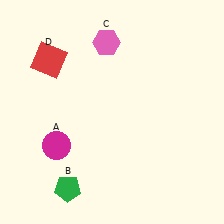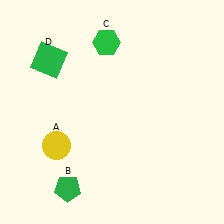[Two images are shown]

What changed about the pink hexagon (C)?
In Image 1, C is pink. In Image 2, it changed to green.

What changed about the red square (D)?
In Image 1, D is red. In Image 2, it changed to green.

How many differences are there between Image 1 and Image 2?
There are 3 differences between the two images.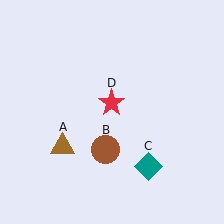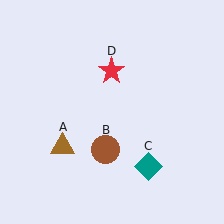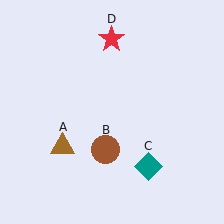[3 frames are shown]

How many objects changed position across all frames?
1 object changed position: red star (object D).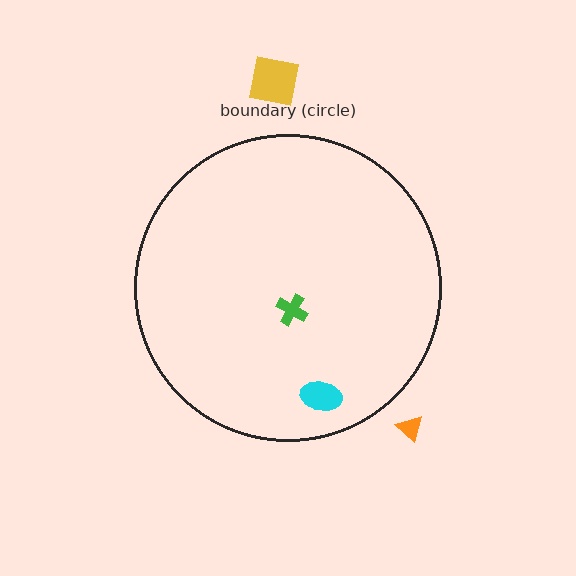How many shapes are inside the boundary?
2 inside, 2 outside.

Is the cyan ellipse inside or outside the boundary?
Inside.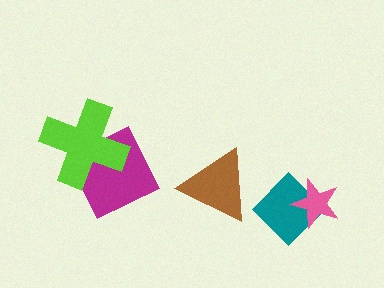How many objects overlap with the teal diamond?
1 object overlaps with the teal diamond.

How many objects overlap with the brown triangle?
0 objects overlap with the brown triangle.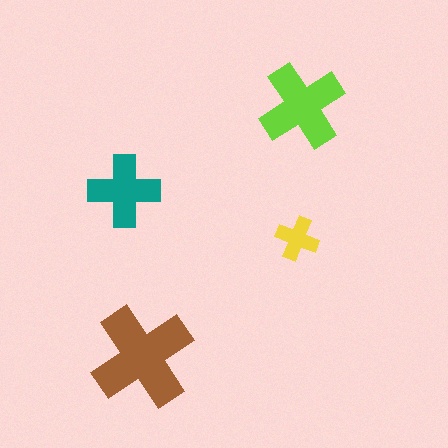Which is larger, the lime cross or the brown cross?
The brown one.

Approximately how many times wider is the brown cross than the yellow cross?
About 2.5 times wider.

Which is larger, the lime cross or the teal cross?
The lime one.